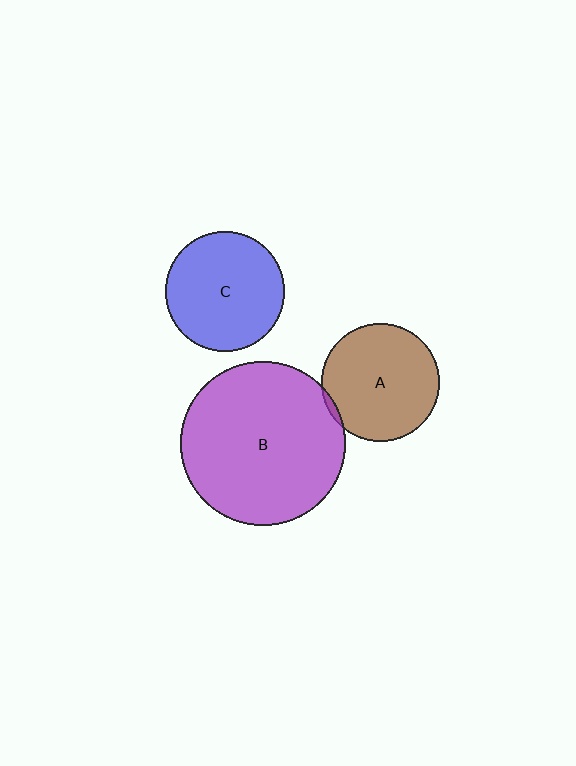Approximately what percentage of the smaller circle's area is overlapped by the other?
Approximately 5%.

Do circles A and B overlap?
Yes.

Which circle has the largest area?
Circle B (purple).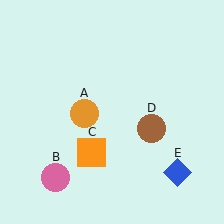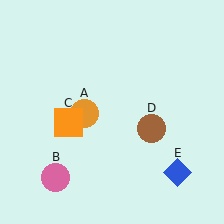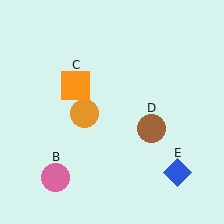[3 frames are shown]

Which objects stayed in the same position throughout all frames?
Orange circle (object A) and pink circle (object B) and brown circle (object D) and blue diamond (object E) remained stationary.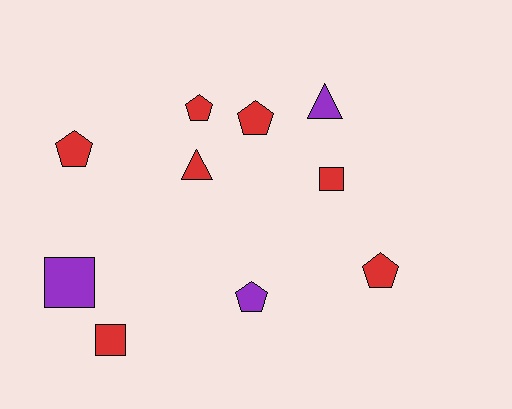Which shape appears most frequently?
Pentagon, with 5 objects.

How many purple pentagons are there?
There is 1 purple pentagon.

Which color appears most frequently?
Red, with 7 objects.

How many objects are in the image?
There are 10 objects.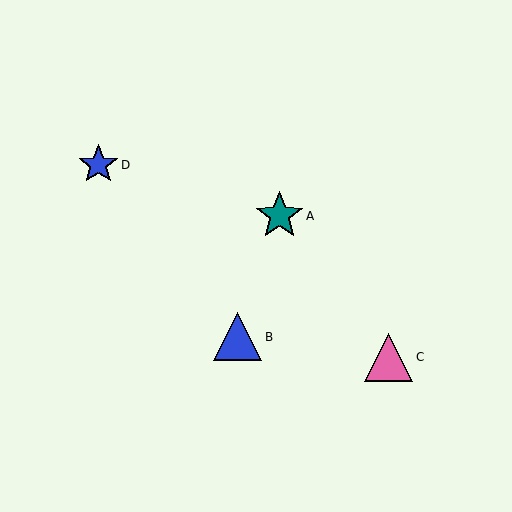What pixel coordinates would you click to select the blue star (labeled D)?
Click at (98, 165) to select the blue star D.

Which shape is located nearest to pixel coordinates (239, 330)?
The blue triangle (labeled B) at (238, 337) is nearest to that location.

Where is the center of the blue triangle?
The center of the blue triangle is at (238, 337).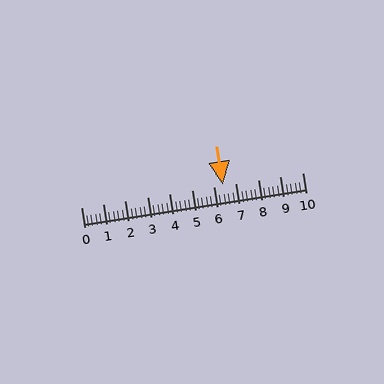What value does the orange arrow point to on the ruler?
The orange arrow points to approximately 6.4.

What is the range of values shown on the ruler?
The ruler shows values from 0 to 10.